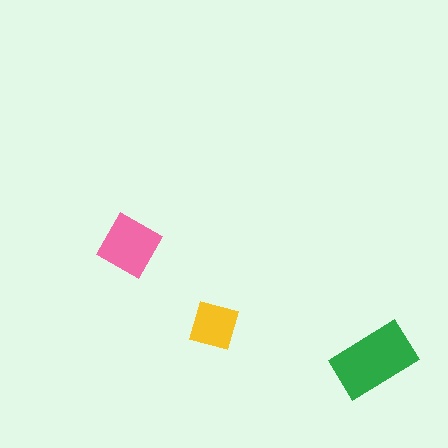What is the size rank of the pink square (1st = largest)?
2nd.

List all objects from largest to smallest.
The green rectangle, the pink square, the yellow diamond.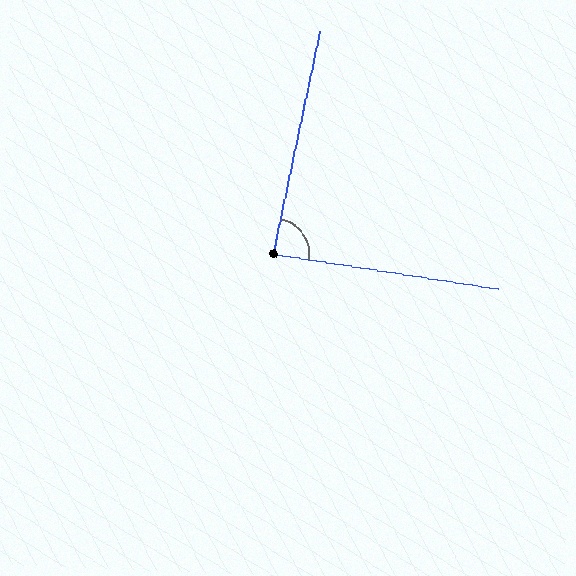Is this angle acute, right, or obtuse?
It is approximately a right angle.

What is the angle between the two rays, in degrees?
Approximately 87 degrees.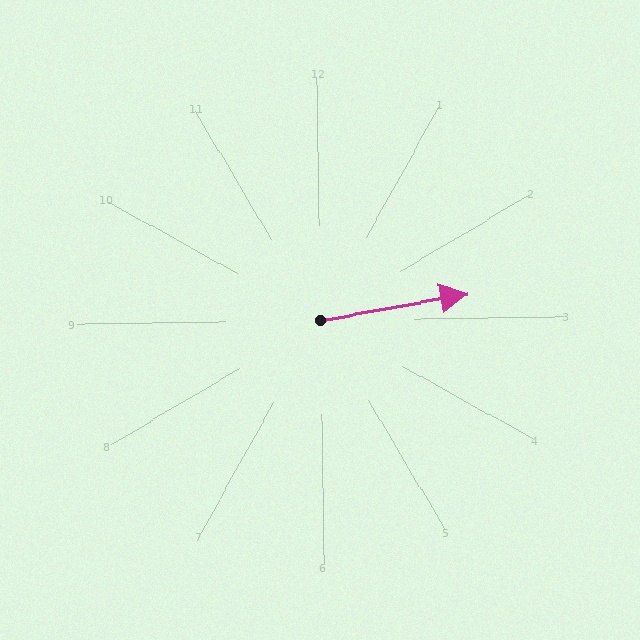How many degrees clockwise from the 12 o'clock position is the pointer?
Approximately 81 degrees.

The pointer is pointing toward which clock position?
Roughly 3 o'clock.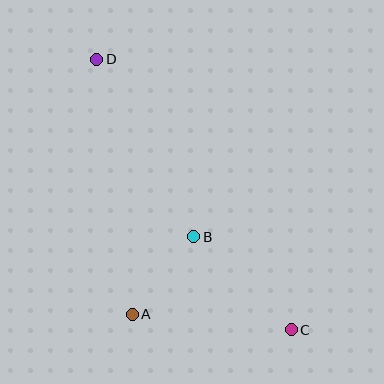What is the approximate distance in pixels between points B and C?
The distance between B and C is approximately 135 pixels.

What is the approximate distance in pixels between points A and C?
The distance between A and C is approximately 160 pixels.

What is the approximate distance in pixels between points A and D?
The distance between A and D is approximately 257 pixels.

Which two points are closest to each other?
Points A and B are closest to each other.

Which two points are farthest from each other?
Points C and D are farthest from each other.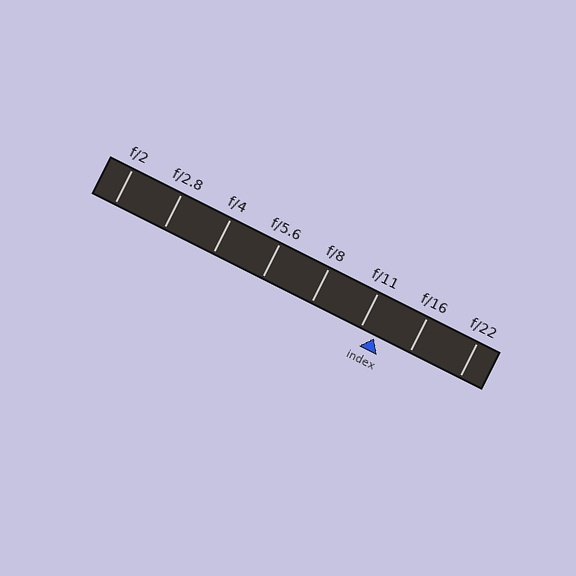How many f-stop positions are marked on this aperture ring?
There are 8 f-stop positions marked.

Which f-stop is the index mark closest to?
The index mark is closest to f/11.